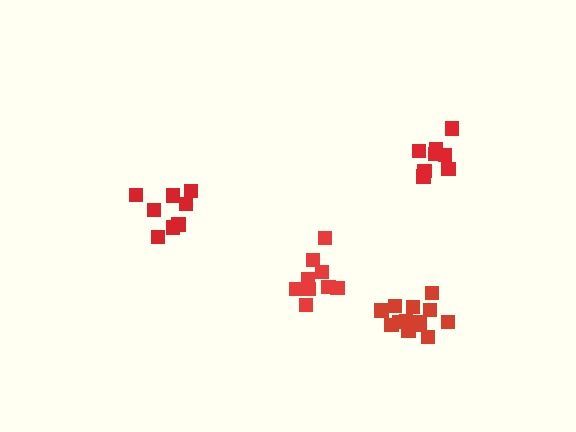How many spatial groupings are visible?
There are 4 spatial groupings.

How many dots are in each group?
Group 1: 9 dots, Group 2: 13 dots, Group 3: 8 dots, Group 4: 8 dots (38 total).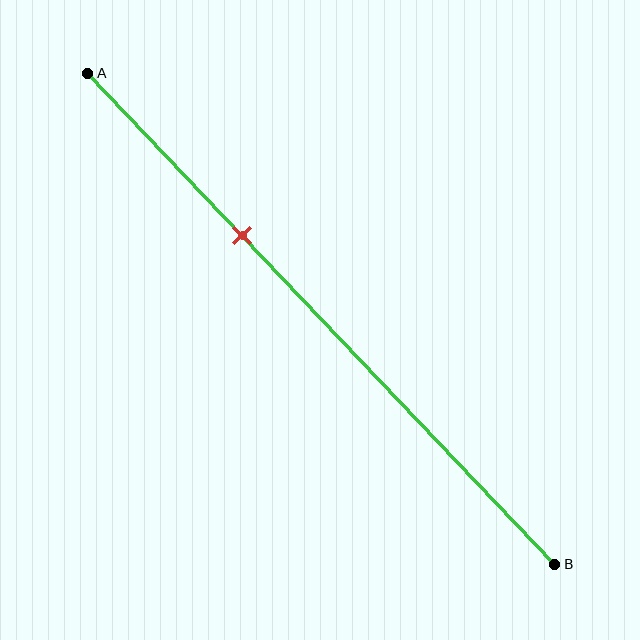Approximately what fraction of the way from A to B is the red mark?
The red mark is approximately 35% of the way from A to B.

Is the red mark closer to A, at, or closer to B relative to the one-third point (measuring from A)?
The red mark is approximately at the one-third point of segment AB.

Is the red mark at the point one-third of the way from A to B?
Yes, the mark is approximately at the one-third point.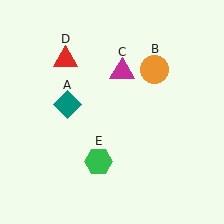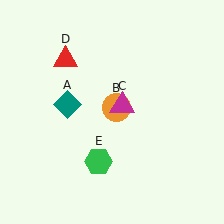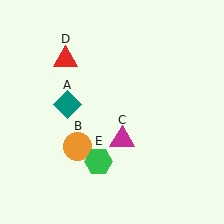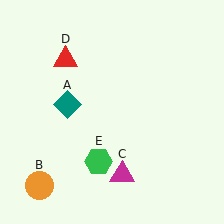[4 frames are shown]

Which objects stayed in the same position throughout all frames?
Teal diamond (object A) and red triangle (object D) and green hexagon (object E) remained stationary.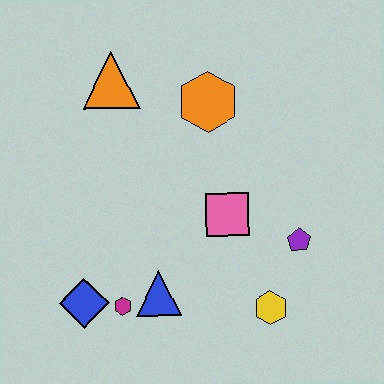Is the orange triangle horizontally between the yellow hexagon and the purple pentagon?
No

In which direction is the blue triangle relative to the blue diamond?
The blue triangle is to the right of the blue diamond.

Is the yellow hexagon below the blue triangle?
Yes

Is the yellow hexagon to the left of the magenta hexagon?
No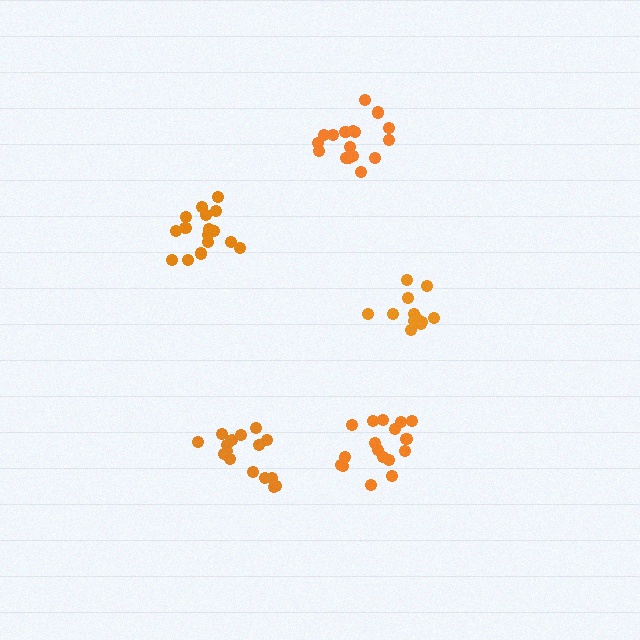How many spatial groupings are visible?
There are 5 spatial groupings.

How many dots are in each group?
Group 1: 18 dots, Group 2: 16 dots, Group 3: 16 dots, Group 4: 14 dots, Group 5: 17 dots (81 total).